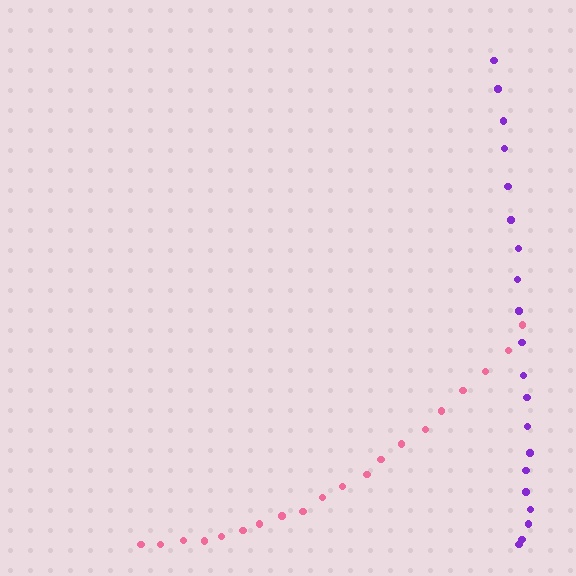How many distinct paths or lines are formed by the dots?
There are 2 distinct paths.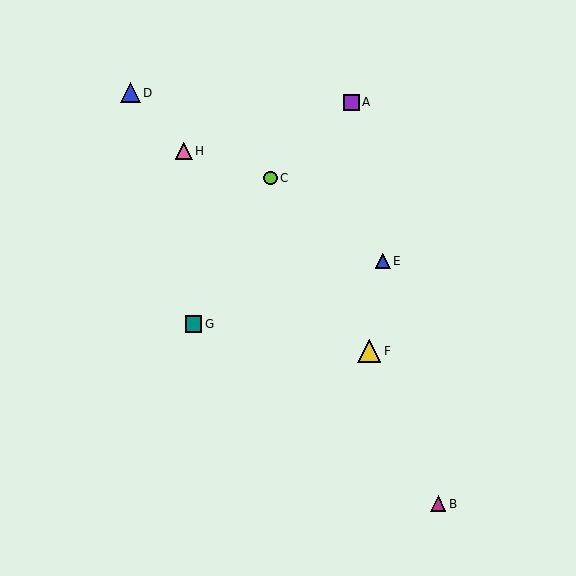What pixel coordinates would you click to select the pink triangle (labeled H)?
Click at (184, 151) to select the pink triangle H.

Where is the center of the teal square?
The center of the teal square is at (194, 324).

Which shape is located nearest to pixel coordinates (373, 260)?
The blue triangle (labeled E) at (383, 261) is nearest to that location.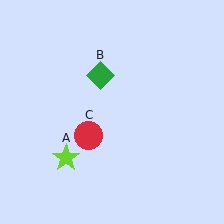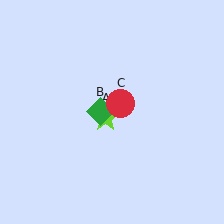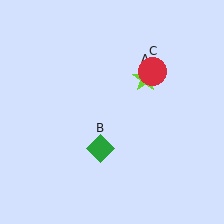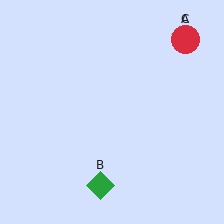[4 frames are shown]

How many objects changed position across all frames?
3 objects changed position: lime star (object A), green diamond (object B), red circle (object C).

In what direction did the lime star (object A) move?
The lime star (object A) moved up and to the right.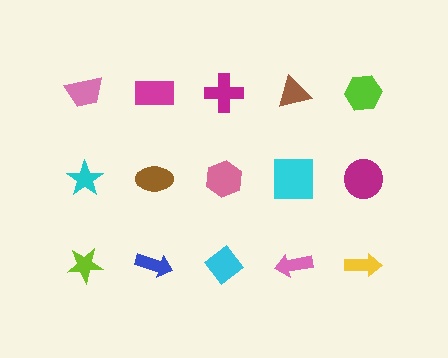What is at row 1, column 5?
A lime hexagon.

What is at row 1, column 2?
A magenta rectangle.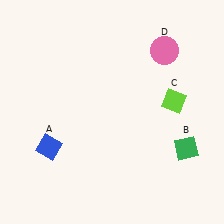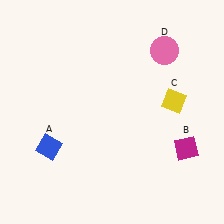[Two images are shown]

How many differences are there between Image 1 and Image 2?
There are 2 differences between the two images.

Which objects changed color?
B changed from green to magenta. C changed from lime to yellow.